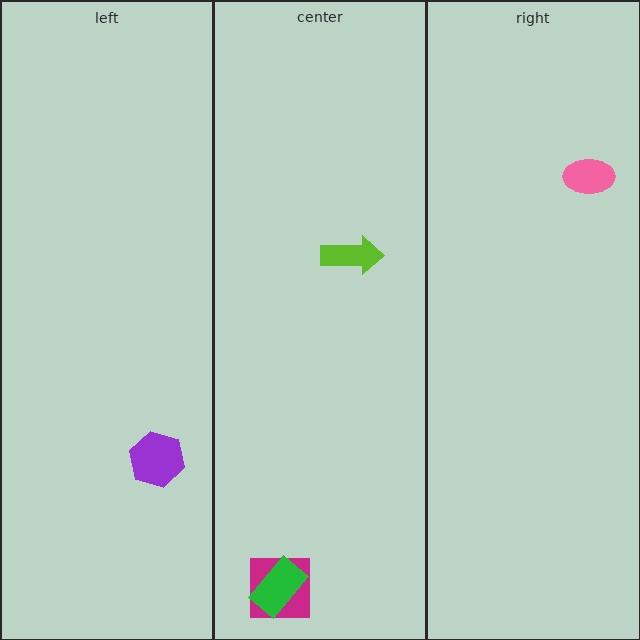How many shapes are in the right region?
1.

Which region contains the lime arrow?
The center region.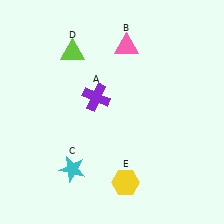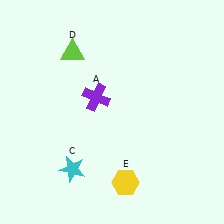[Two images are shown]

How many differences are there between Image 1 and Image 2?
There is 1 difference between the two images.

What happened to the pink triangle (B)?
The pink triangle (B) was removed in Image 2. It was in the top-right area of Image 1.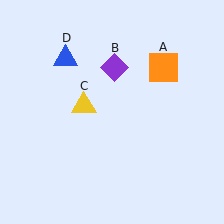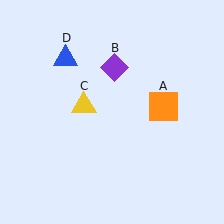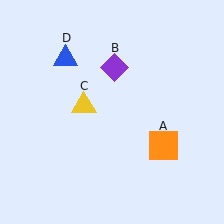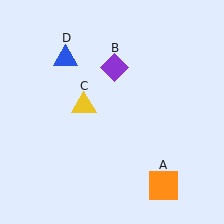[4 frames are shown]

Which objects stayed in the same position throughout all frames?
Purple diamond (object B) and yellow triangle (object C) and blue triangle (object D) remained stationary.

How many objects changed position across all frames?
1 object changed position: orange square (object A).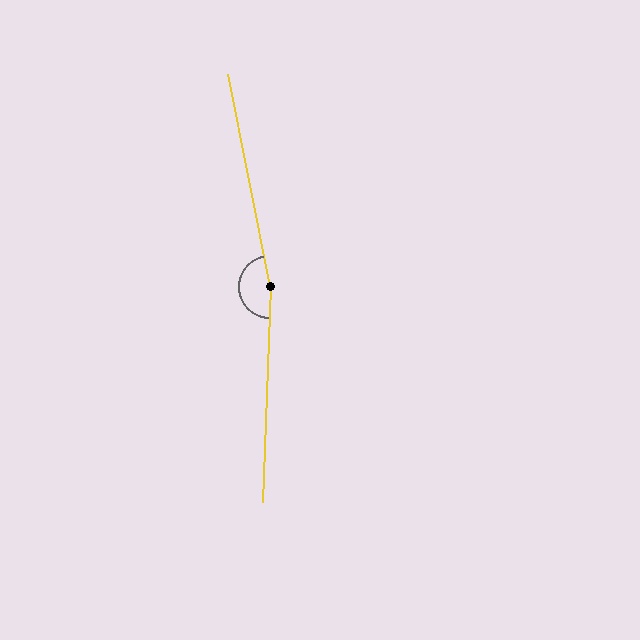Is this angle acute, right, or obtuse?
It is obtuse.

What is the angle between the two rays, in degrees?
Approximately 167 degrees.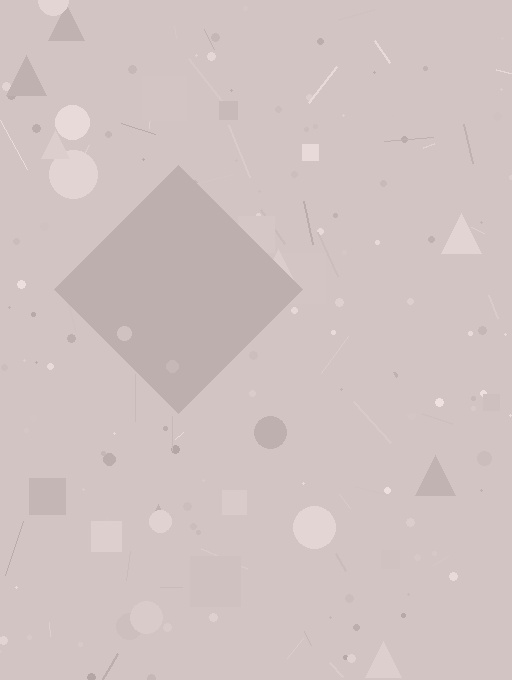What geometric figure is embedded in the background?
A diamond is embedded in the background.